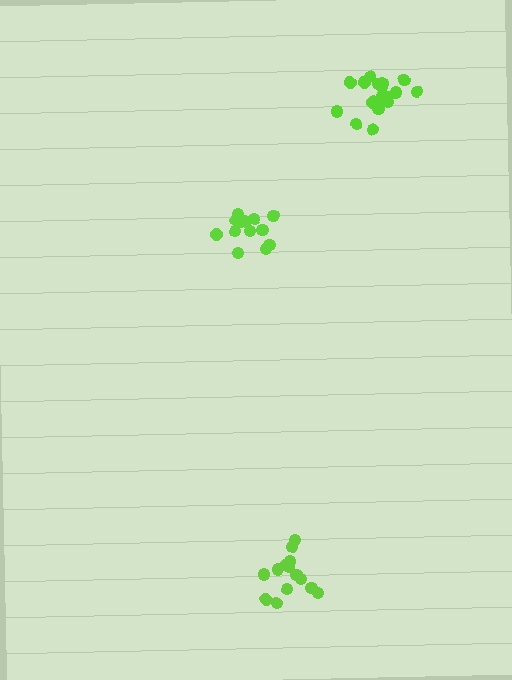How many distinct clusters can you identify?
There are 3 distinct clusters.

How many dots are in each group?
Group 1: 13 dots, Group 2: 18 dots, Group 3: 15 dots (46 total).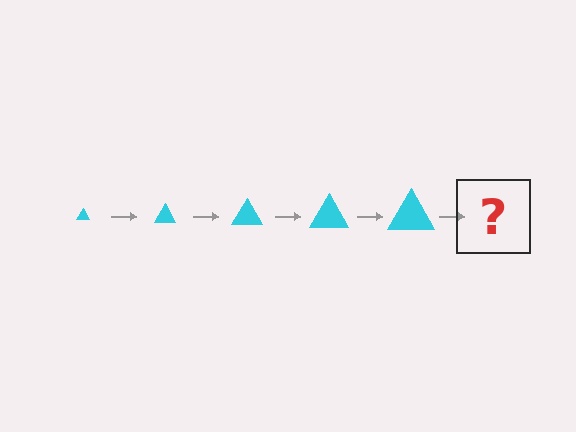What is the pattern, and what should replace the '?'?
The pattern is that the triangle gets progressively larger each step. The '?' should be a cyan triangle, larger than the previous one.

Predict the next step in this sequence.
The next step is a cyan triangle, larger than the previous one.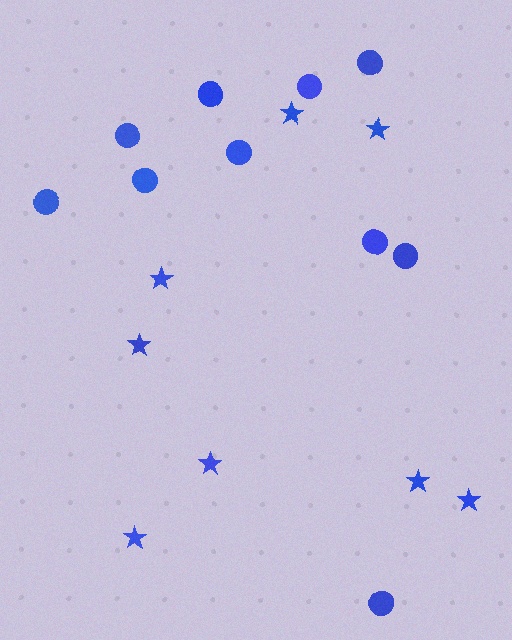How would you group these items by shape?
There are 2 groups: one group of stars (8) and one group of circles (10).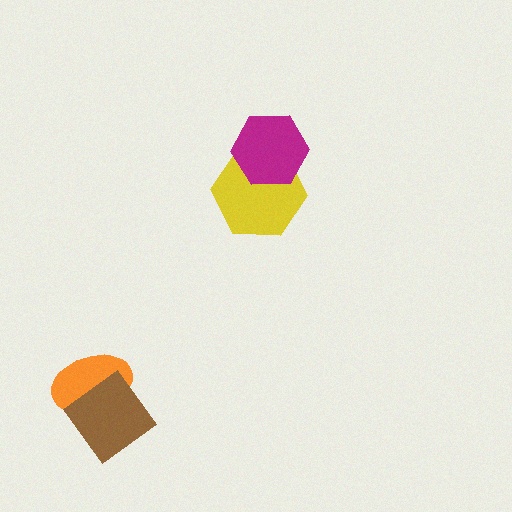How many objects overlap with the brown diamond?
1 object overlaps with the brown diamond.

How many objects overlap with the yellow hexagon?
1 object overlaps with the yellow hexagon.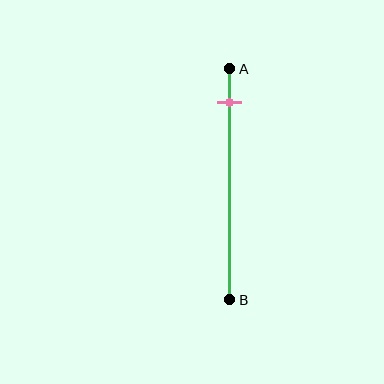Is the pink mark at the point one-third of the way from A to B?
No, the mark is at about 15% from A, not at the 33% one-third point.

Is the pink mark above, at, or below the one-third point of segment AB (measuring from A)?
The pink mark is above the one-third point of segment AB.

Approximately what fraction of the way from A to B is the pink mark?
The pink mark is approximately 15% of the way from A to B.